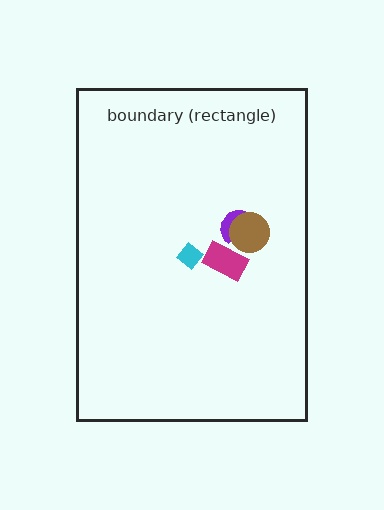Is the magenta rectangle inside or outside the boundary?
Inside.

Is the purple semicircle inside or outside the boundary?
Inside.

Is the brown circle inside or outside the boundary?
Inside.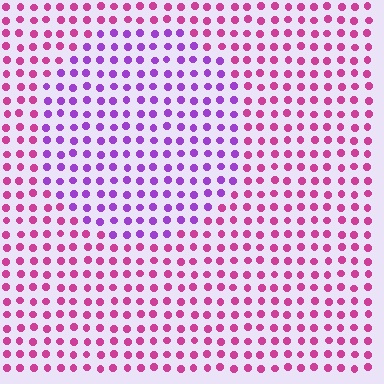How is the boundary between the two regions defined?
The boundary is defined purely by a slight shift in hue (about 43 degrees). Spacing, size, and orientation are identical on both sides.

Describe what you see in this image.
The image is filled with small magenta elements in a uniform arrangement. A circle-shaped region is visible where the elements are tinted to a slightly different hue, forming a subtle color boundary.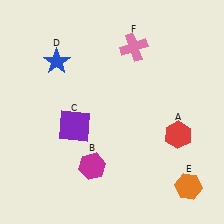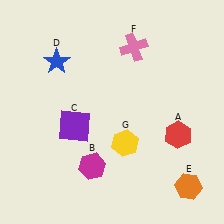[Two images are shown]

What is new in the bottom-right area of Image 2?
A yellow hexagon (G) was added in the bottom-right area of Image 2.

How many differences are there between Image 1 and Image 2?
There is 1 difference between the two images.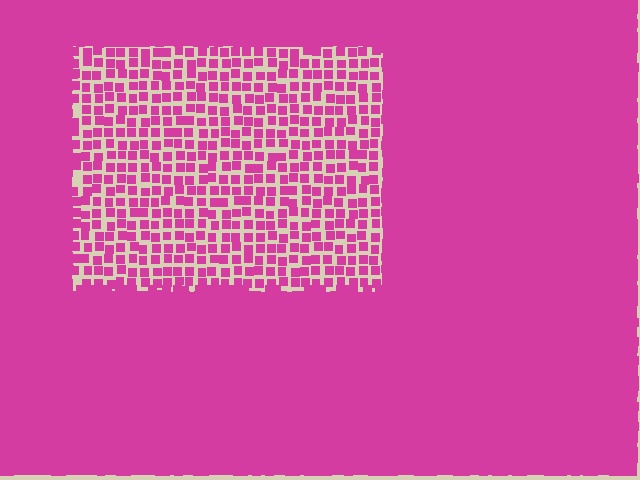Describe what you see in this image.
The image contains small magenta elements arranged at two different densities. A rectangle-shaped region is visible where the elements are less densely packed than the surrounding area.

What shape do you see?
I see a rectangle.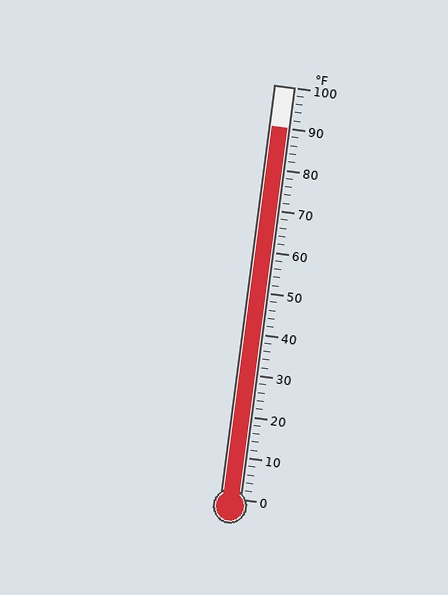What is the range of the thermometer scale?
The thermometer scale ranges from 0°F to 100°F.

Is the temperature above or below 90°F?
The temperature is at 90°F.